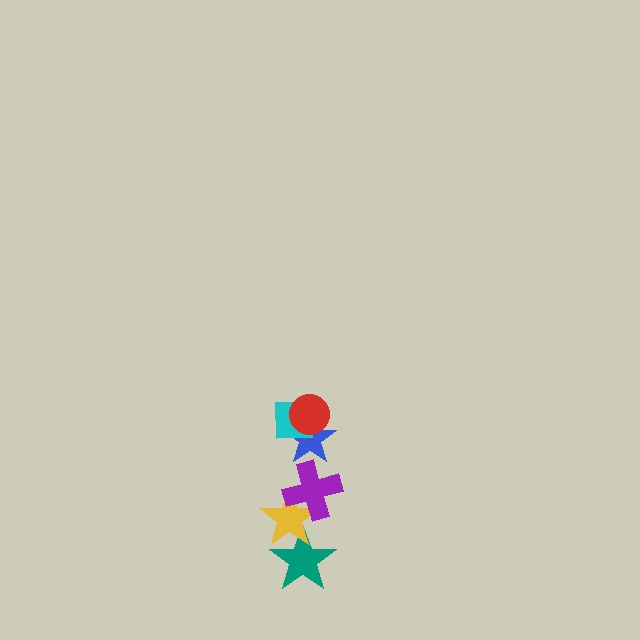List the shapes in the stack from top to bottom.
From top to bottom: the red circle, the cyan square, the blue star, the purple cross, the yellow star, the teal star.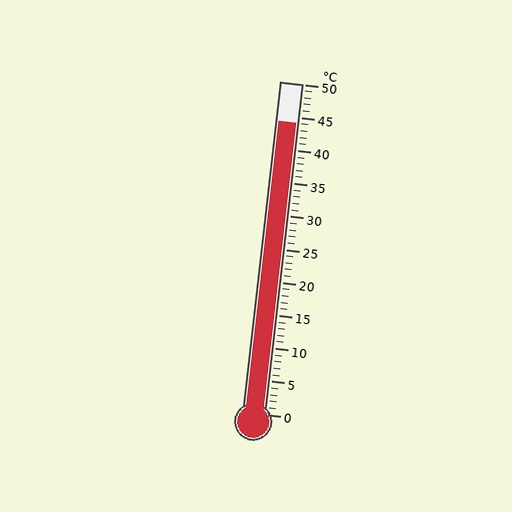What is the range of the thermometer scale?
The thermometer scale ranges from 0°C to 50°C.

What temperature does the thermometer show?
The thermometer shows approximately 44°C.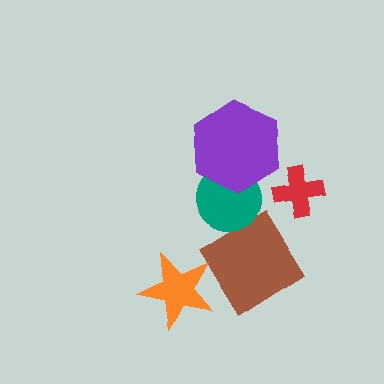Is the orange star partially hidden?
No, no other shape covers it.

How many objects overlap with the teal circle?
1 object overlaps with the teal circle.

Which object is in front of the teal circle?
The purple hexagon is in front of the teal circle.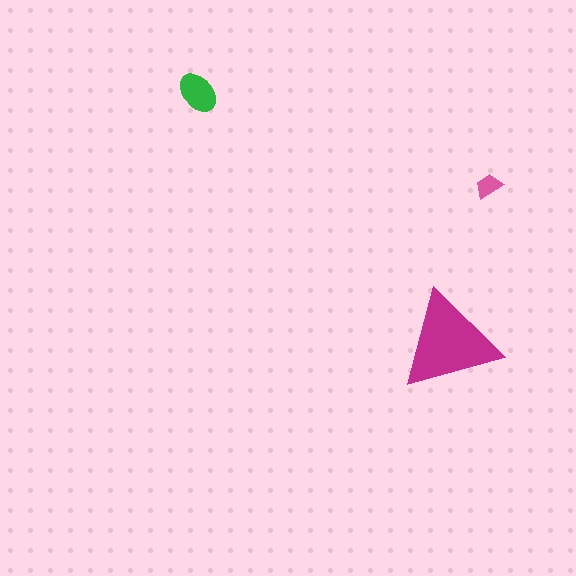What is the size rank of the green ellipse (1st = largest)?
2nd.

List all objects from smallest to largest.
The pink trapezoid, the green ellipse, the magenta triangle.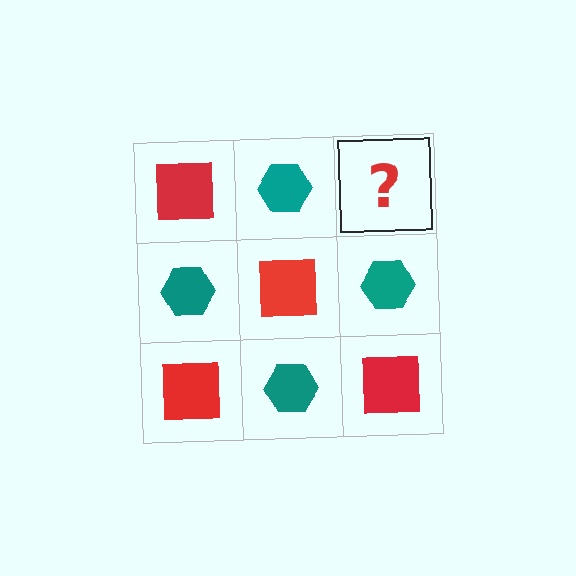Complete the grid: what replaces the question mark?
The question mark should be replaced with a red square.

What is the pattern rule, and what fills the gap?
The rule is that it alternates red square and teal hexagon in a checkerboard pattern. The gap should be filled with a red square.